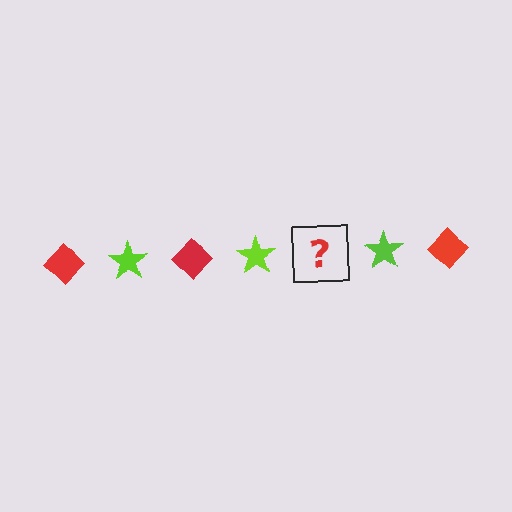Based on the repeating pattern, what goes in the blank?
The blank should be a red diamond.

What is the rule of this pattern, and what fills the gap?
The rule is that the pattern alternates between red diamond and lime star. The gap should be filled with a red diamond.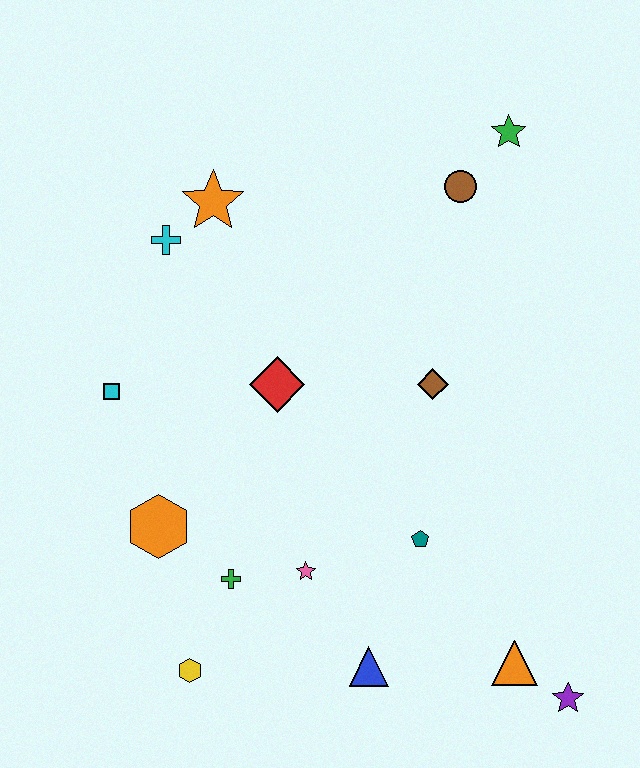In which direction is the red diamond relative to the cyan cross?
The red diamond is below the cyan cross.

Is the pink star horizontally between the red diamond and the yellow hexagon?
No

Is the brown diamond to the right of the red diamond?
Yes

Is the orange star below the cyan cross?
No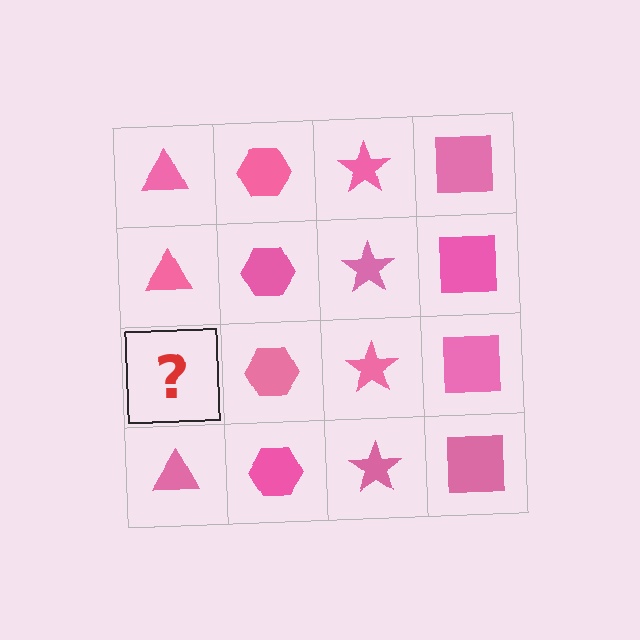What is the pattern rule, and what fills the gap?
The rule is that each column has a consistent shape. The gap should be filled with a pink triangle.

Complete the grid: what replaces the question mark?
The question mark should be replaced with a pink triangle.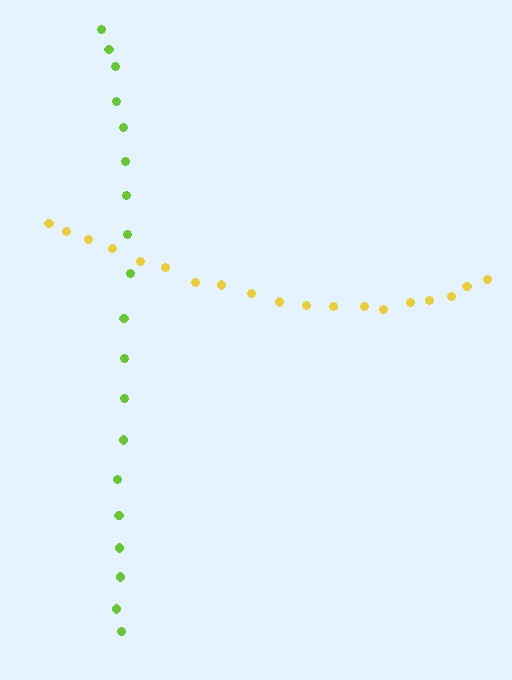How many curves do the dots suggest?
There are 2 distinct paths.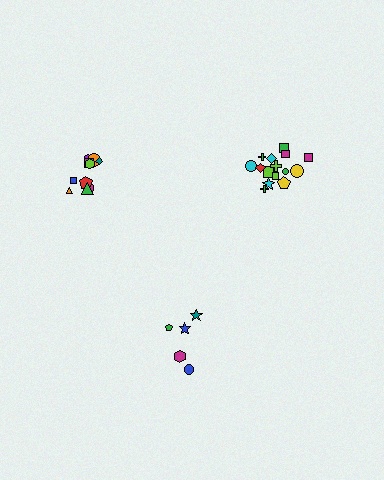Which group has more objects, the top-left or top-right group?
The top-right group.